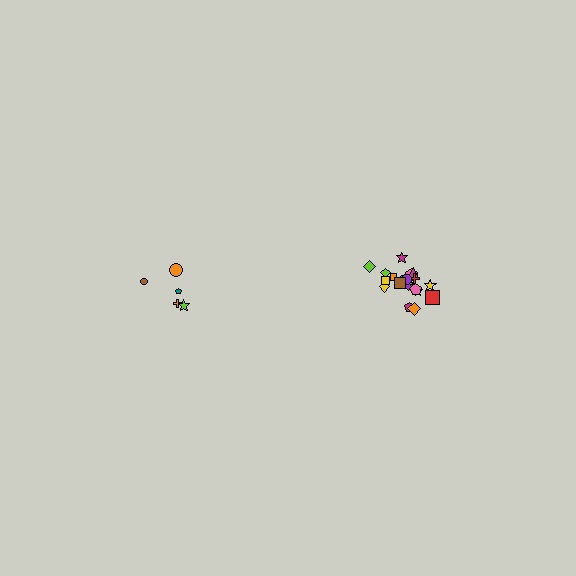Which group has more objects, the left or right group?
The right group.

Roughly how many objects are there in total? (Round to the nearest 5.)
Roughly 25 objects in total.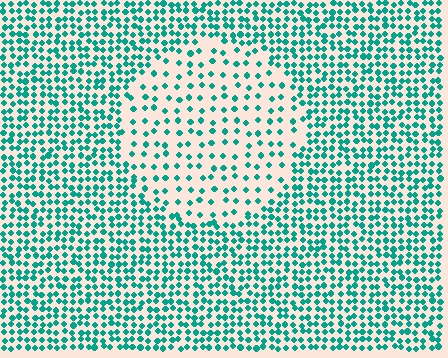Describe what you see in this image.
The image contains small teal elements arranged at two different densities. A circle-shaped region is visible where the elements are less densely packed than the surrounding area.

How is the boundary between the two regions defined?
The boundary is defined by a change in element density (approximately 2.3x ratio). All elements are the same color, size, and shape.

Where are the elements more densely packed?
The elements are more densely packed outside the circle boundary.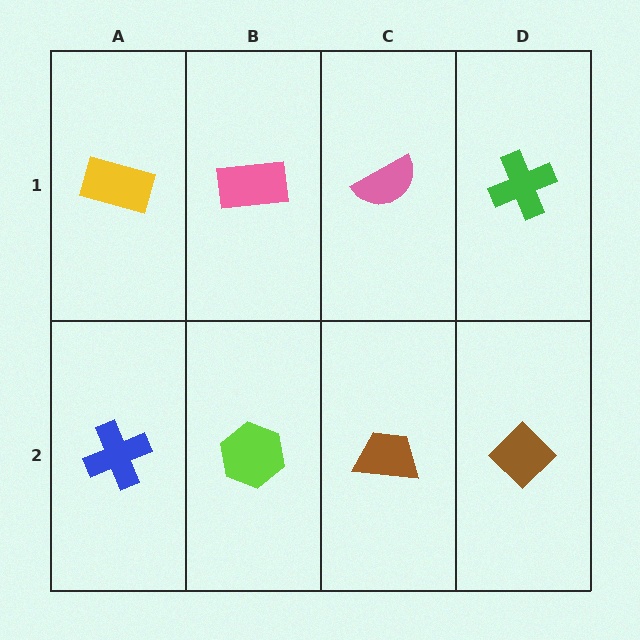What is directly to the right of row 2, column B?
A brown trapezoid.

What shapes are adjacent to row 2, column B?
A pink rectangle (row 1, column B), a blue cross (row 2, column A), a brown trapezoid (row 2, column C).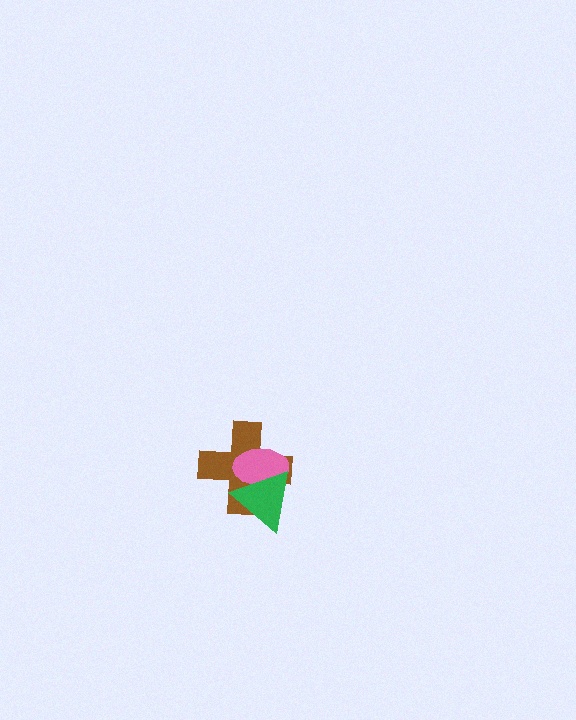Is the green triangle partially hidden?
No, no other shape covers it.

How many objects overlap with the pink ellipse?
2 objects overlap with the pink ellipse.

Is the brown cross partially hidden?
Yes, it is partially covered by another shape.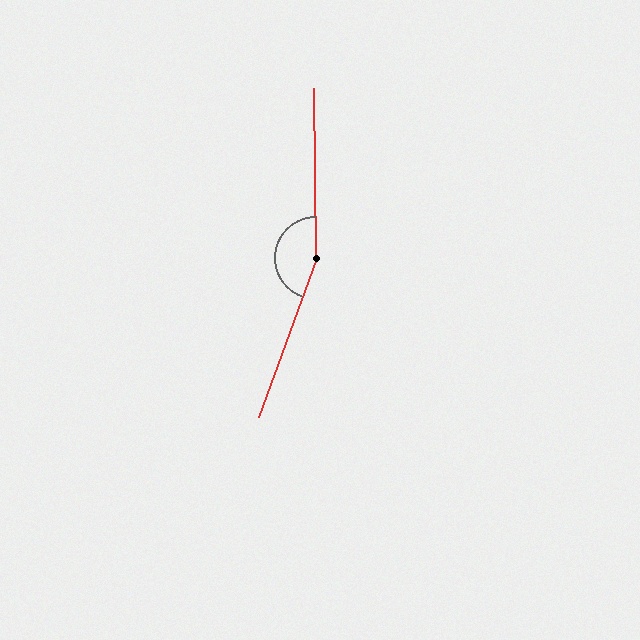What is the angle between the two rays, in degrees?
Approximately 159 degrees.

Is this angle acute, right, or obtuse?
It is obtuse.